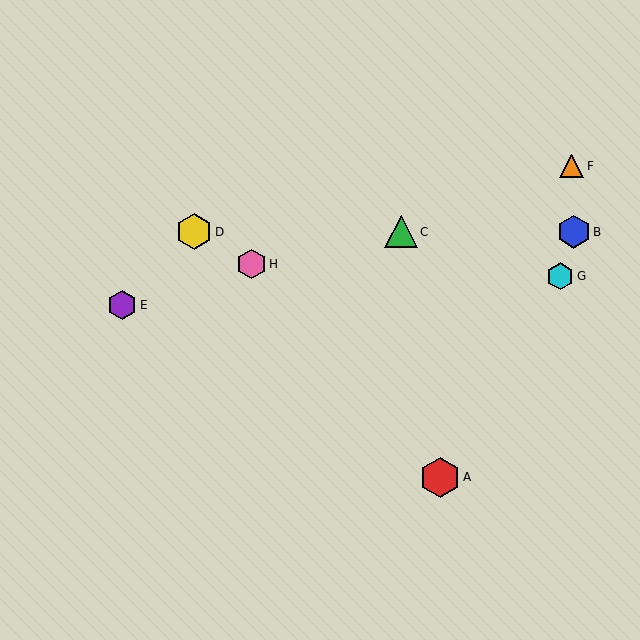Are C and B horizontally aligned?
Yes, both are at y≈232.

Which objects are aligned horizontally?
Objects B, C, D are aligned horizontally.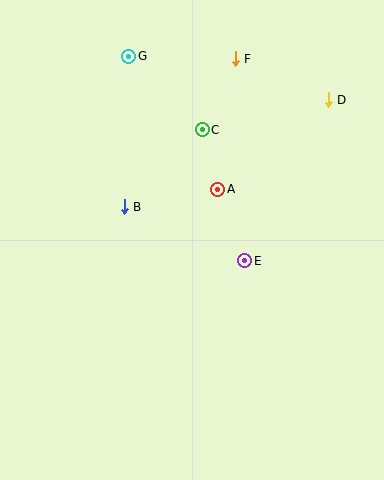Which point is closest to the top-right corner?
Point D is closest to the top-right corner.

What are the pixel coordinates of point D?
Point D is at (328, 100).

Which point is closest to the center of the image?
Point E at (245, 261) is closest to the center.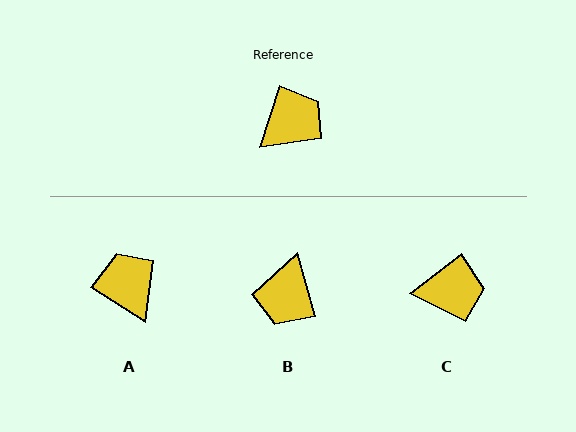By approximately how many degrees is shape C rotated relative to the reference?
Approximately 35 degrees clockwise.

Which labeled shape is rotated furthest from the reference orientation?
B, about 146 degrees away.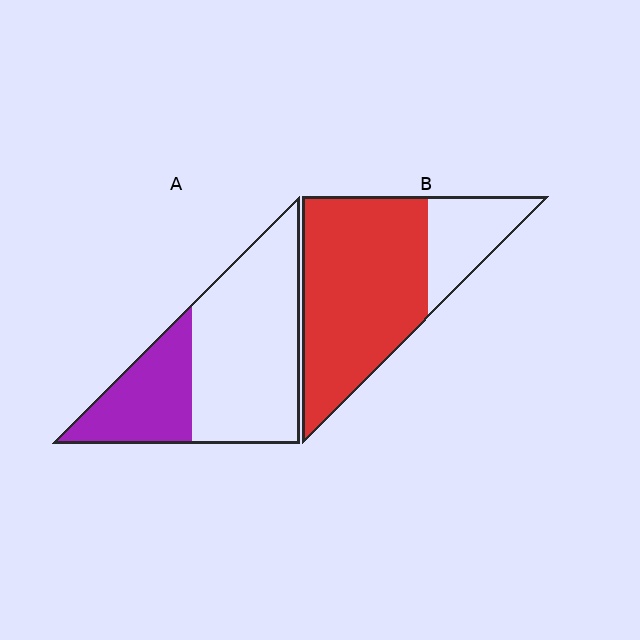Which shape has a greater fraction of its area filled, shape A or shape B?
Shape B.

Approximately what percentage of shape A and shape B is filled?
A is approximately 30% and B is approximately 75%.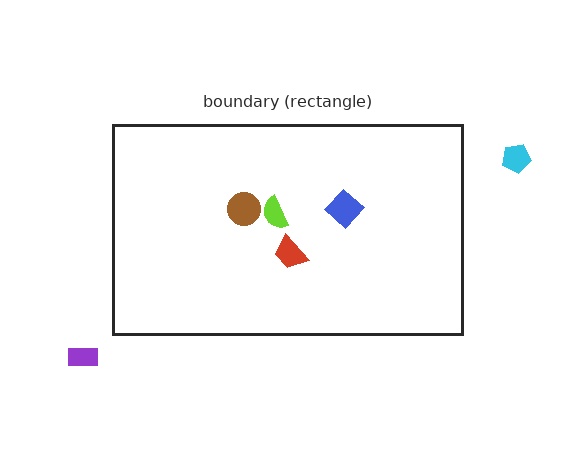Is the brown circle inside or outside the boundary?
Inside.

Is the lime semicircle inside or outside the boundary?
Inside.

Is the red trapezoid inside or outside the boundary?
Inside.